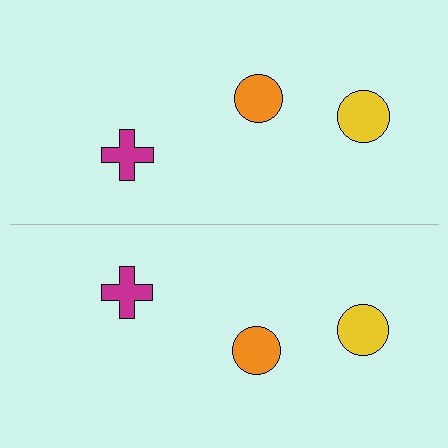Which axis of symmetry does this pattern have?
The pattern has a horizontal axis of symmetry running through the center of the image.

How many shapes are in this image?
There are 6 shapes in this image.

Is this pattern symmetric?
Yes, this pattern has bilateral (reflection) symmetry.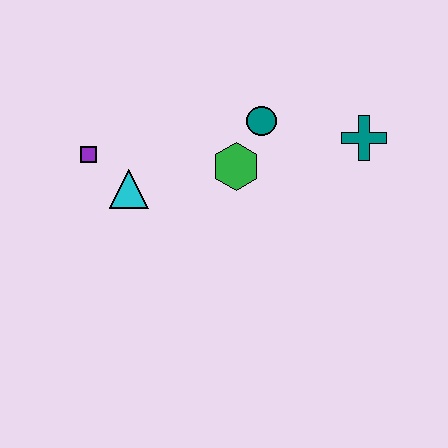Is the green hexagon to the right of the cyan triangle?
Yes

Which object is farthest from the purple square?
The teal cross is farthest from the purple square.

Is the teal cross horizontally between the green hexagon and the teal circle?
No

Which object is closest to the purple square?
The cyan triangle is closest to the purple square.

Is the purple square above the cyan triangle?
Yes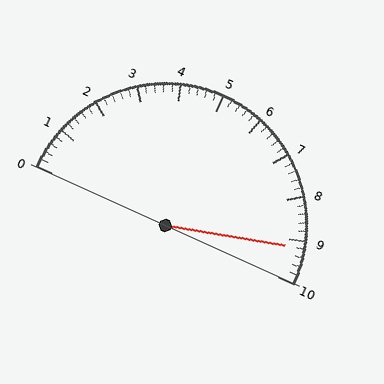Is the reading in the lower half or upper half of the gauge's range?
The reading is in the upper half of the range (0 to 10).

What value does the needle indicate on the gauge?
The needle indicates approximately 9.2.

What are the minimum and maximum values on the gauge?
The gauge ranges from 0 to 10.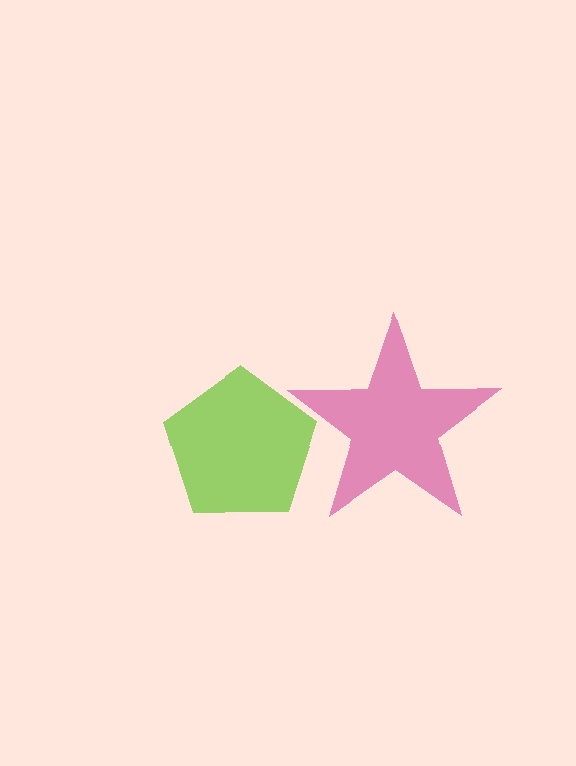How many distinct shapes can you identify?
There are 2 distinct shapes: a lime pentagon, a magenta star.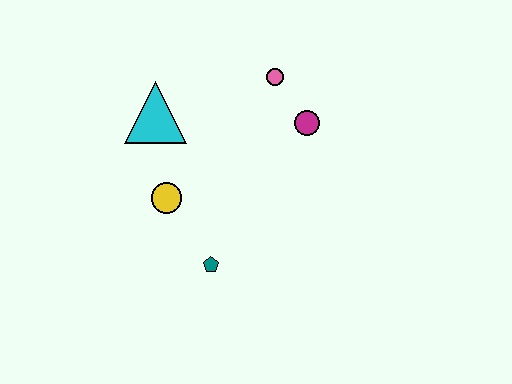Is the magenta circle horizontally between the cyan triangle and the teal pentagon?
No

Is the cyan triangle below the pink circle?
Yes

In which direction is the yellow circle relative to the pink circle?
The yellow circle is below the pink circle.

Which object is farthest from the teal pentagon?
The pink circle is farthest from the teal pentagon.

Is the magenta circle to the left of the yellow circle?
No